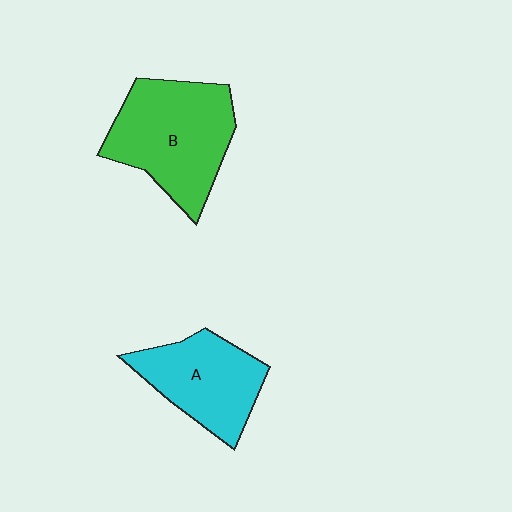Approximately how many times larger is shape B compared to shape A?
Approximately 1.3 times.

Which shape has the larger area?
Shape B (green).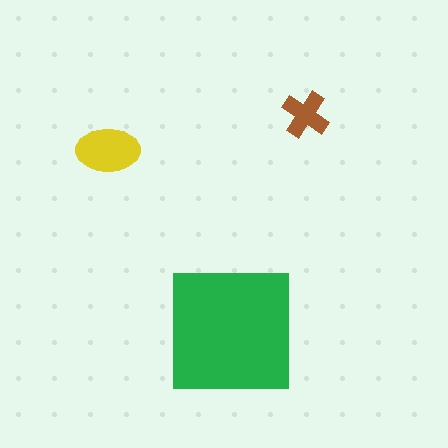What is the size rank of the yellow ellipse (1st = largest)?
2nd.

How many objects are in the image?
There are 3 objects in the image.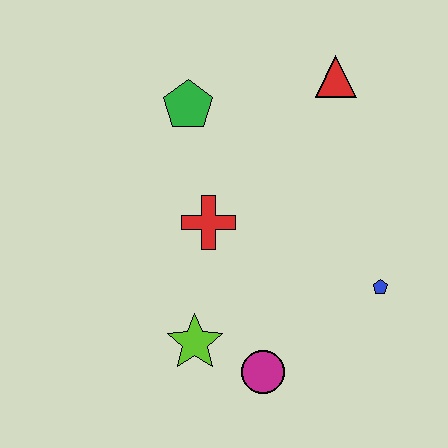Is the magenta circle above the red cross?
No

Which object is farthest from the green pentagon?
The magenta circle is farthest from the green pentagon.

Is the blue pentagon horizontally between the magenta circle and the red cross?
No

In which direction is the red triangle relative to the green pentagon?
The red triangle is to the right of the green pentagon.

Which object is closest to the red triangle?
The green pentagon is closest to the red triangle.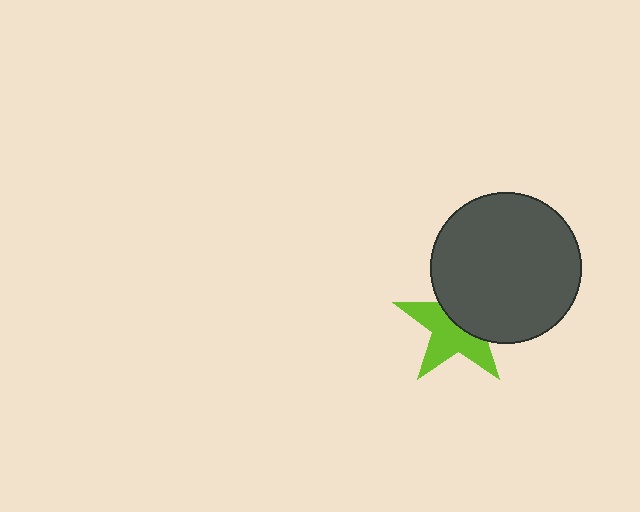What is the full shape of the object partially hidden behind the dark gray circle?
The partially hidden object is a lime star.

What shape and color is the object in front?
The object in front is a dark gray circle.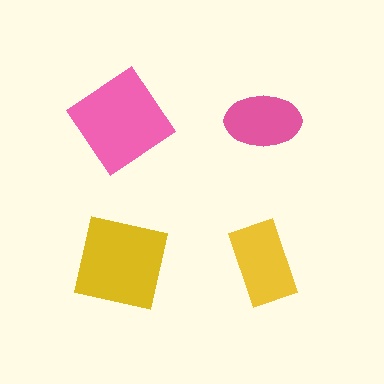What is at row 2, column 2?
A yellow rectangle.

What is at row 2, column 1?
A yellow square.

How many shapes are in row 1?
2 shapes.